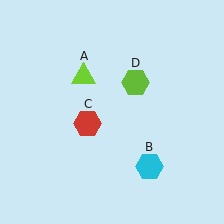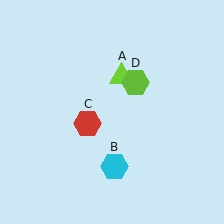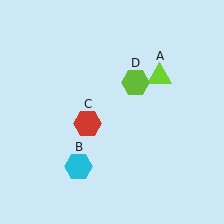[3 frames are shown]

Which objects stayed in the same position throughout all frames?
Red hexagon (object C) and lime hexagon (object D) remained stationary.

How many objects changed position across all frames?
2 objects changed position: lime triangle (object A), cyan hexagon (object B).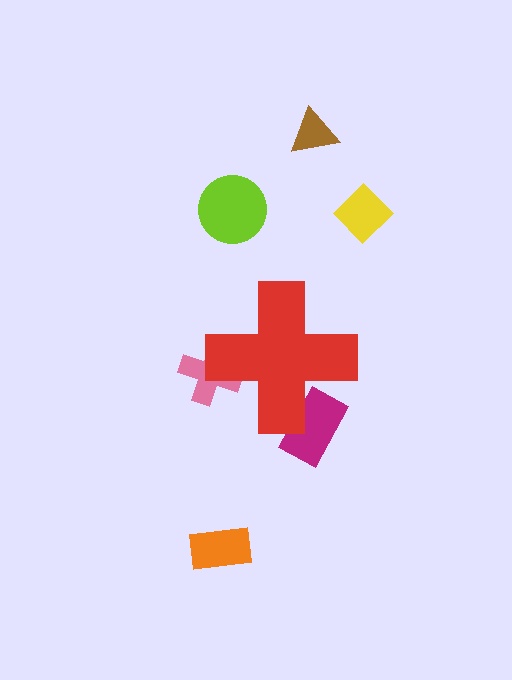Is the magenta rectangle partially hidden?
Yes, the magenta rectangle is partially hidden behind the red cross.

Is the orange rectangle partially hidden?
No, the orange rectangle is fully visible.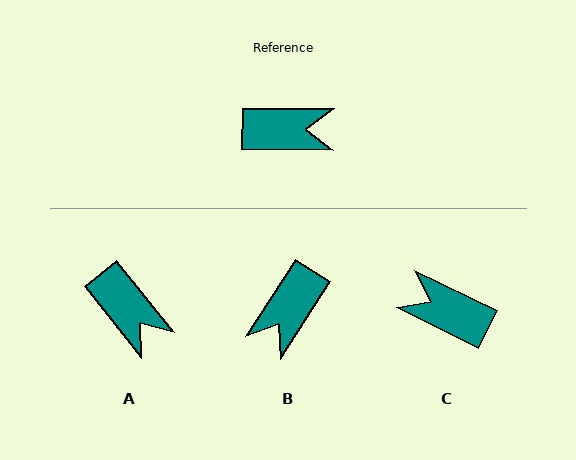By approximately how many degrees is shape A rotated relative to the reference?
Approximately 51 degrees clockwise.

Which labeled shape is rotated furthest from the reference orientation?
C, about 154 degrees away.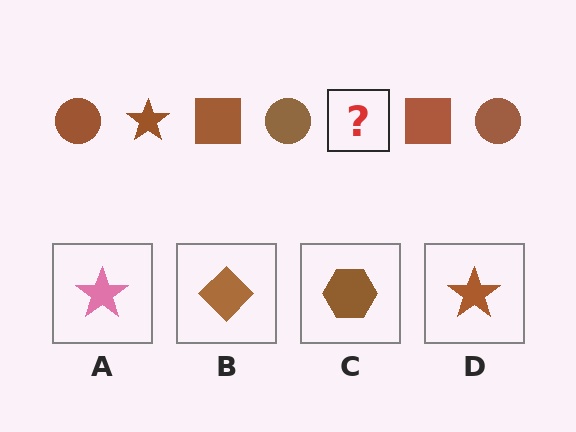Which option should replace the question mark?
Option D.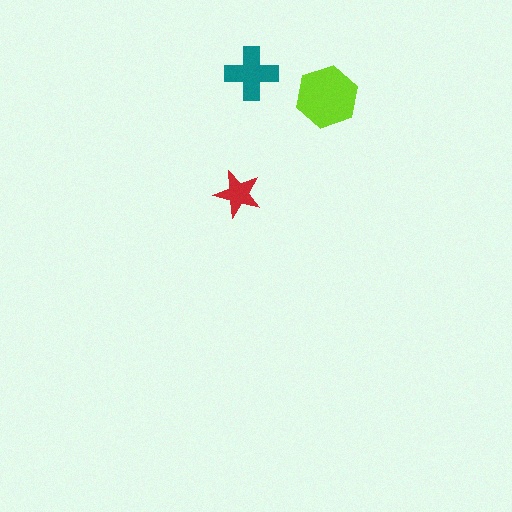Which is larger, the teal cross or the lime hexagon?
The lime hexagon.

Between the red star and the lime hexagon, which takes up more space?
The lime hexagon.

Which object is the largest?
The lime hexagon.